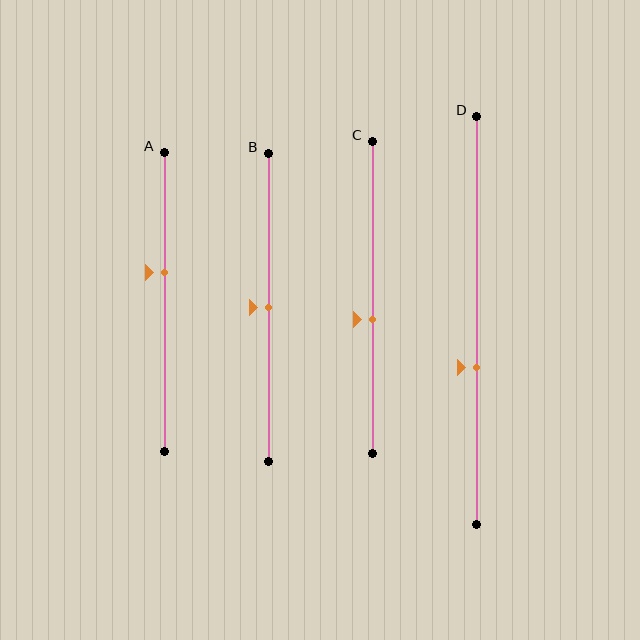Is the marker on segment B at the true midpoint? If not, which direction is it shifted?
Yes, the marker on segment B is at the true midpoint.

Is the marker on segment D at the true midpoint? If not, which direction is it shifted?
No, the marker on segment D is shifted downward by about 12% of the segment length.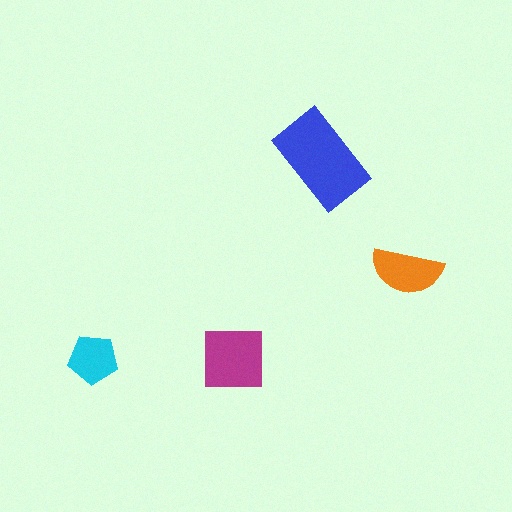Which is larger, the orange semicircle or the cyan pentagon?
The orange semicircle.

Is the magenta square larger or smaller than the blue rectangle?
Smaller.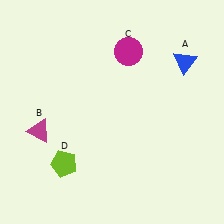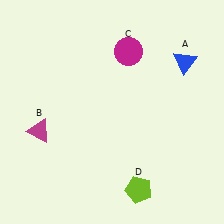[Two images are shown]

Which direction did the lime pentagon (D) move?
The lime pentagon (D) moved right.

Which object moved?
The lime pentagon (D) moved right.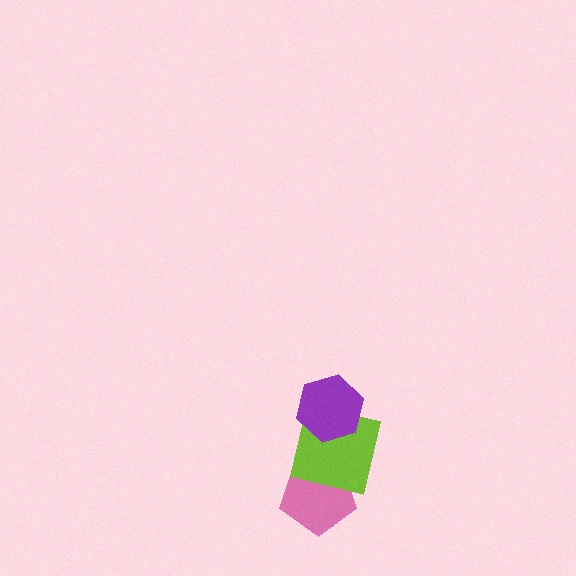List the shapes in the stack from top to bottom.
From top to bottom: the purple hexagon, the lime square, the pink pentagon.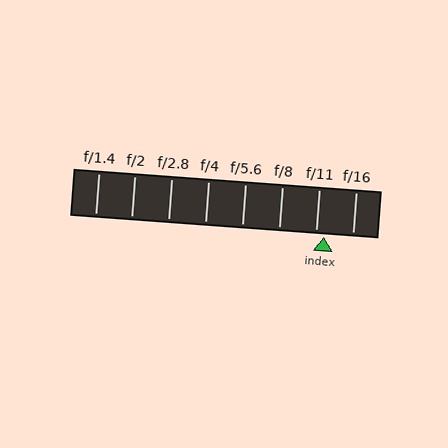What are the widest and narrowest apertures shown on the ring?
The widest aperture shown is f/1.4 and the narrowest is f/16.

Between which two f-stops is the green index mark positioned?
The index mark is between f/11 and f/16.